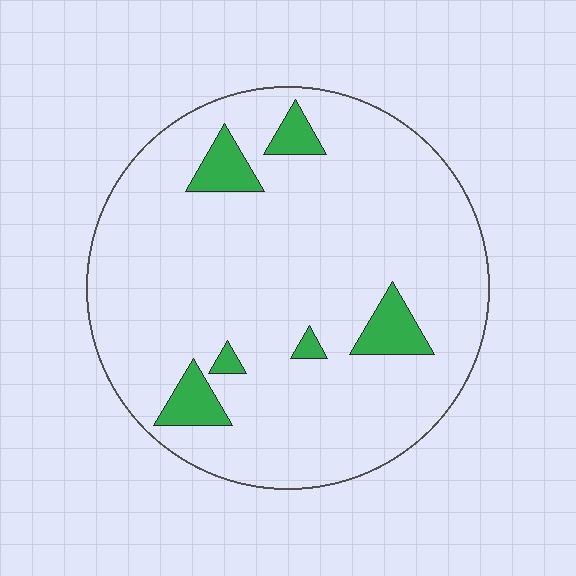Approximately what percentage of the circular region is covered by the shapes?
Approximately 10%.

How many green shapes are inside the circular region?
6.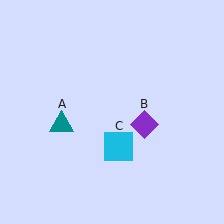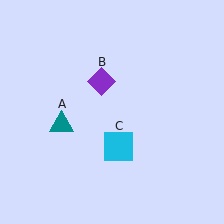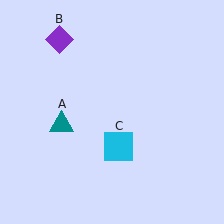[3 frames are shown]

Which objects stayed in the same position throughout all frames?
Teal triangle (object A) and cyan square (object C) remained stationary.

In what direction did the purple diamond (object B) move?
The purple diamond (object B) moved up and to the left.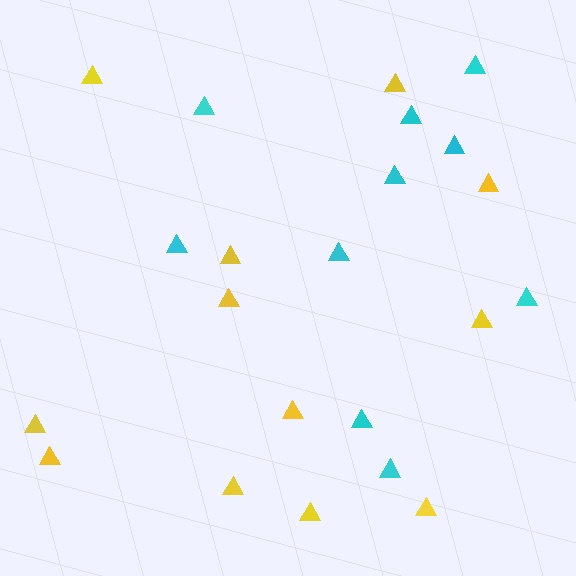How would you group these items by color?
There are 2 groups: one group of yellow triangles (12) and one group of cyan triangles (10).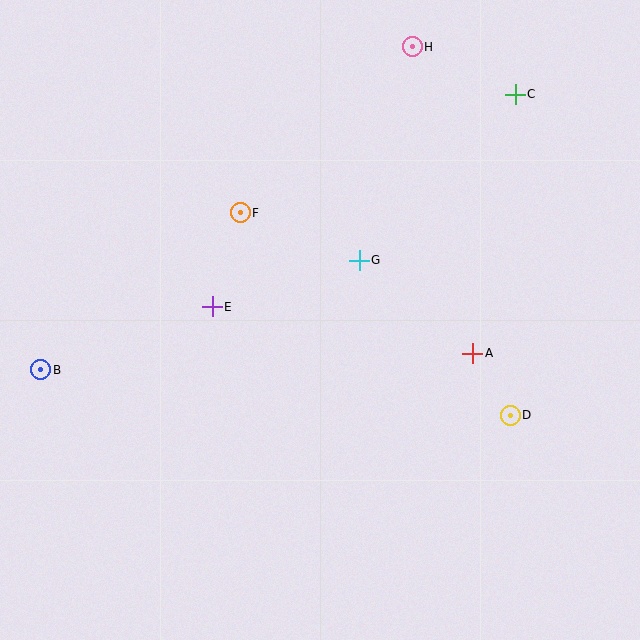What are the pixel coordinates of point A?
Point A is at (473, 353).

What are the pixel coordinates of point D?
Point D is at (510, 415).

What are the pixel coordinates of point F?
Point F is at (240, 213).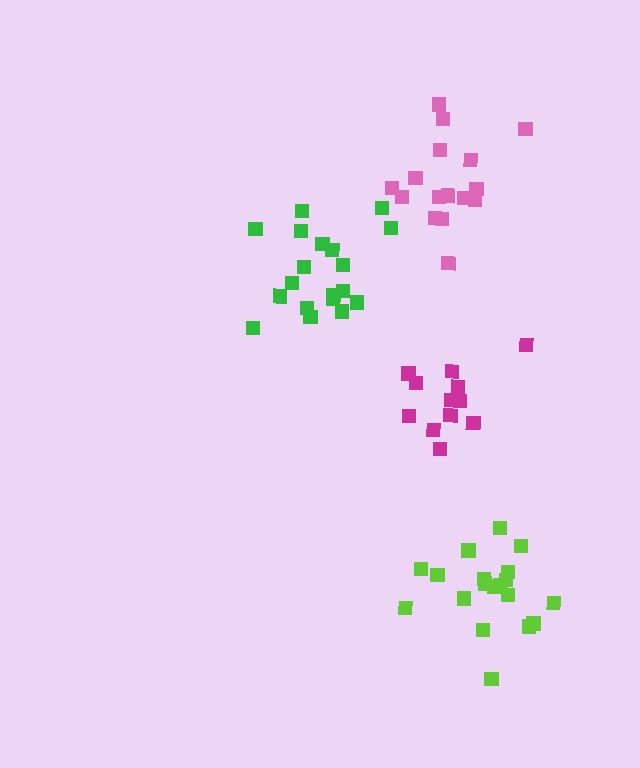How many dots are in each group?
Group 1: 19 dots, Group 2: 13 dots, Group 3: 19 dots, Group 4: 16 dots (67 total).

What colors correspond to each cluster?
The clusters are colored: green, magenta, lime, pink.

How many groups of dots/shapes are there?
There are 4 groups.